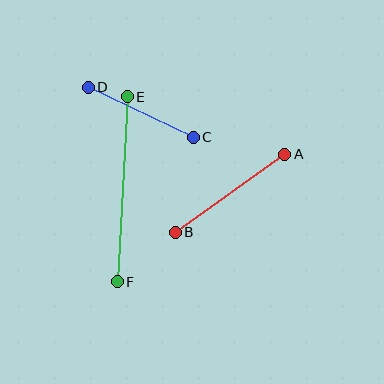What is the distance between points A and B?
The distance is approximately 135 pixels.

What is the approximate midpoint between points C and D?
The midpoint is at approximately (141, 112) pixels.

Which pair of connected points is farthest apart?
Points E and F are farthest apart.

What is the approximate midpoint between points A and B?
The midpoint is at approximately (230, 193) pixels.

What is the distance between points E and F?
The distance is approximately 185 pixels.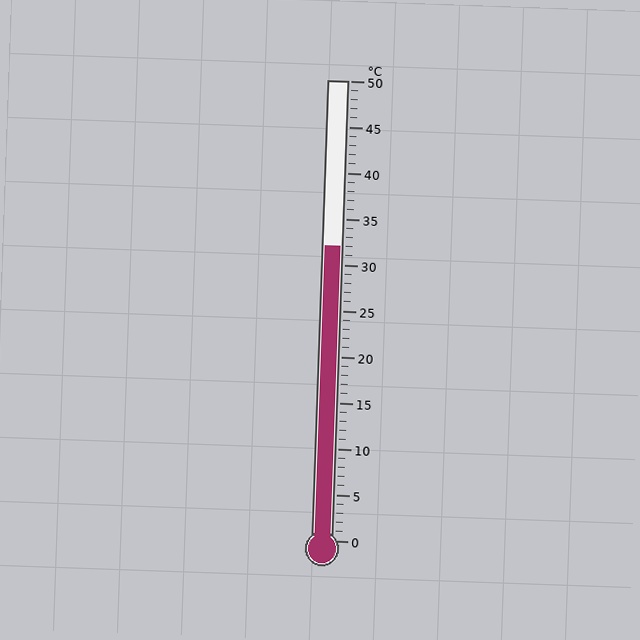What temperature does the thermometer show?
The thermometer shows approximately 32°C.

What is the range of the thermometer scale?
The thermometer scale ranges from 0°C to 50°C.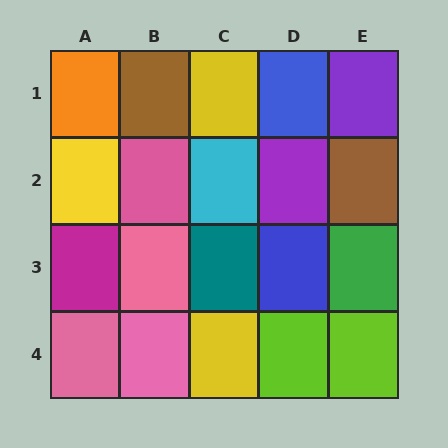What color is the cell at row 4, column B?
Pink.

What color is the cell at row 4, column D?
Lime.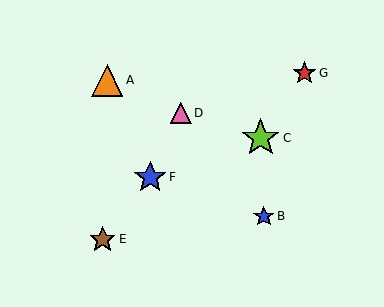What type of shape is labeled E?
Shape E is a brown star.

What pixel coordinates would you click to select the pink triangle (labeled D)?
Click at (181, 113) to select the pink triangle D.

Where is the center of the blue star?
The center of the blue star is at (264, 217).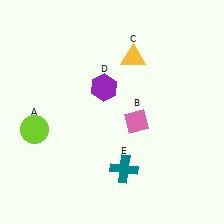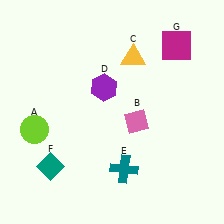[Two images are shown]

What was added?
A teal diamond (F), a magenta square (G) were added in Image 2.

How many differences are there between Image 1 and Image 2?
There are 2 differences between the two images.